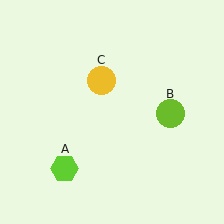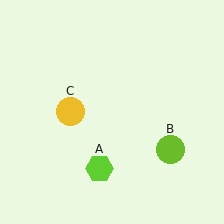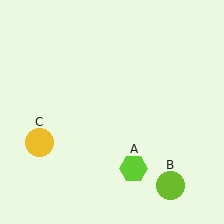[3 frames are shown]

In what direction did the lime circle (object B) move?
The lime circle (object B) moved down.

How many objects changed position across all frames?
3 objects changed position: lime hexagon (object A), lime circle (object B), yellow circle (object C).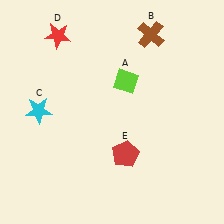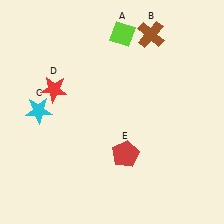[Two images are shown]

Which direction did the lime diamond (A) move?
The lime diamond (A) moved up.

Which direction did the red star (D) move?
The red star (D) moved down.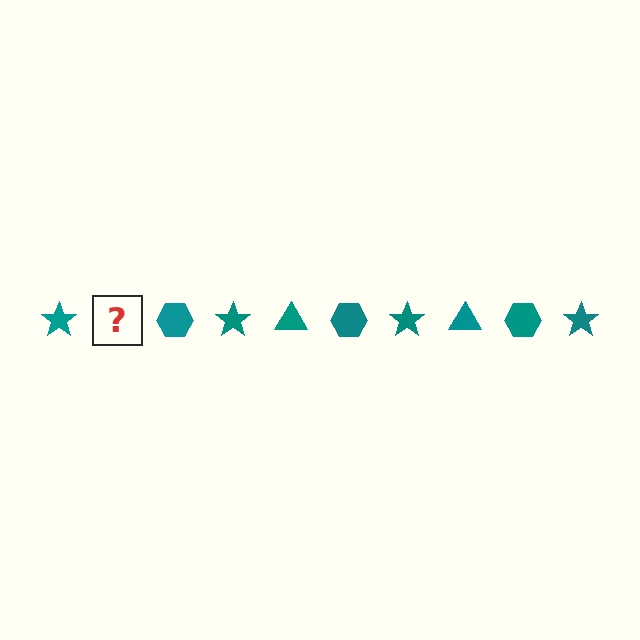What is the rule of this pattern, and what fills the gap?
The rule is that the pattern cycles through star, triangle, hexagon shapes in teal. The gap should be filled with a teal triangle.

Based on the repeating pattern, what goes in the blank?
The blank should be a teal triangle.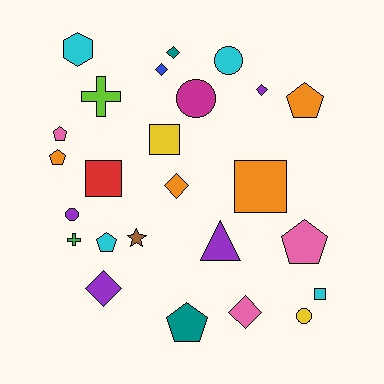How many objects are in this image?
There are 25 objects.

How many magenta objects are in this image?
There is 1 magenta object.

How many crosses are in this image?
There are 2 crosses.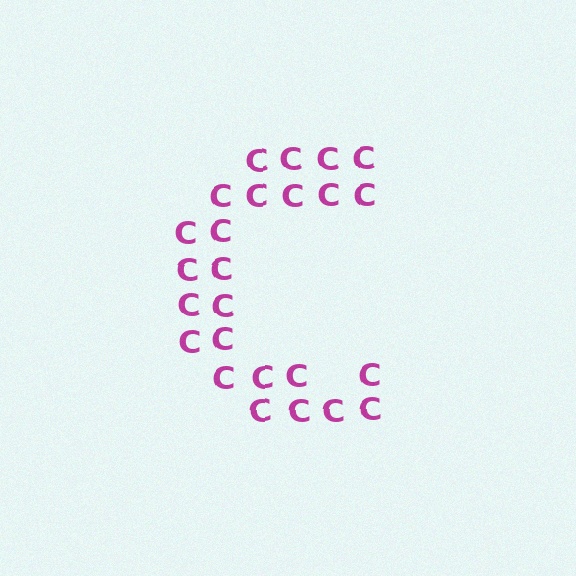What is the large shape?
The large shape is the letter C.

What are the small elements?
The small elements are letter C's.